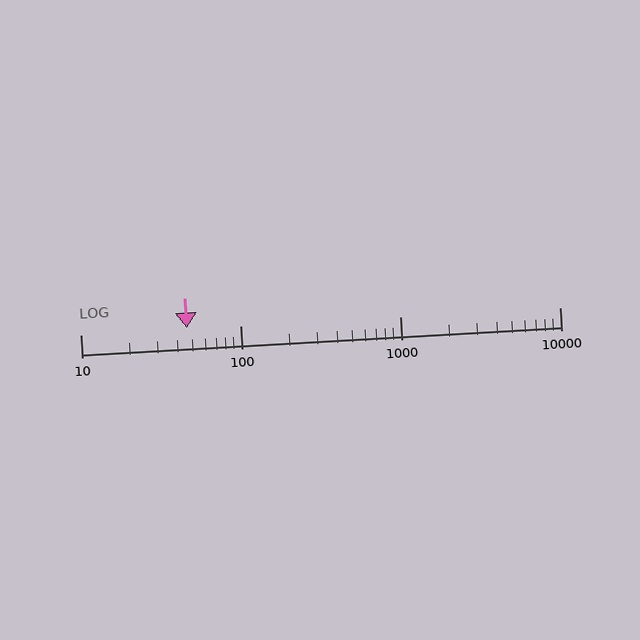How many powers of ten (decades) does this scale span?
The scale spans 3 decades, from 10 to 10000.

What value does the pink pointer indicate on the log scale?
The pointer indicates approximately 46.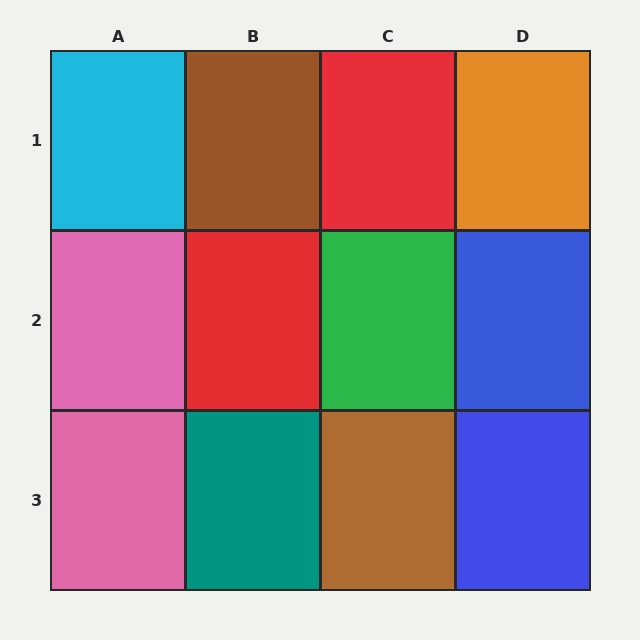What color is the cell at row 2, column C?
Green.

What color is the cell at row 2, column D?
Blue.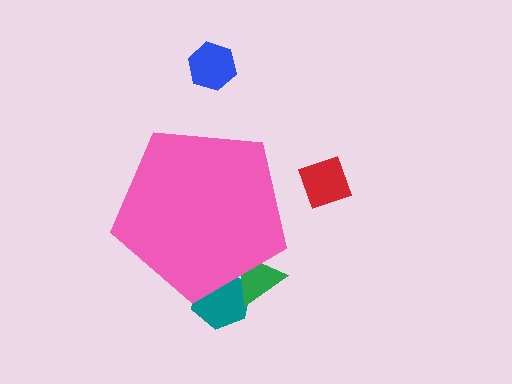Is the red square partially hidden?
No, the red square is fully visible.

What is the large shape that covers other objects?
A pink pentagon.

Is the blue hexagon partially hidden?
No, the blue hexagon is fully visible.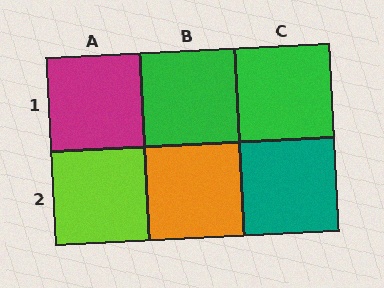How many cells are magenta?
1 cell is magenta.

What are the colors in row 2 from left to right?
Lime, orange, teal.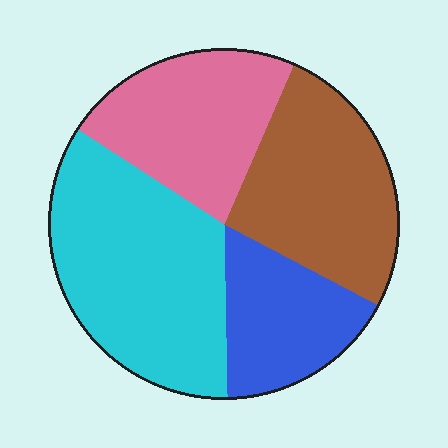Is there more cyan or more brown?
Cyan.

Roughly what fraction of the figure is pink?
Pink covers about 25% of the figure.